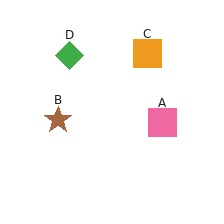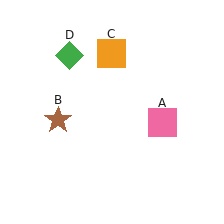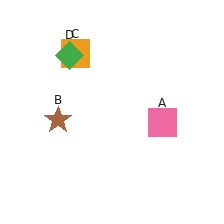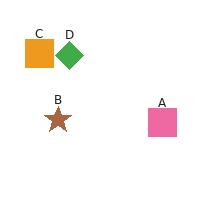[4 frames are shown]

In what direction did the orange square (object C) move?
The orange square (object C) moved left.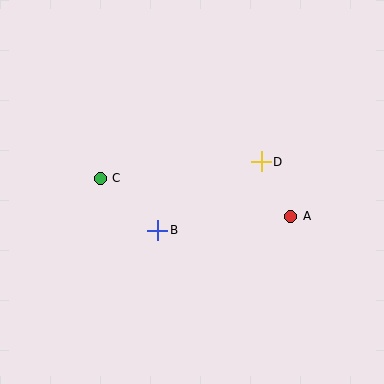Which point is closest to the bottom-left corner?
Point B is closest to the bottom-left corner.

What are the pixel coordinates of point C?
Point C is at (100, 178).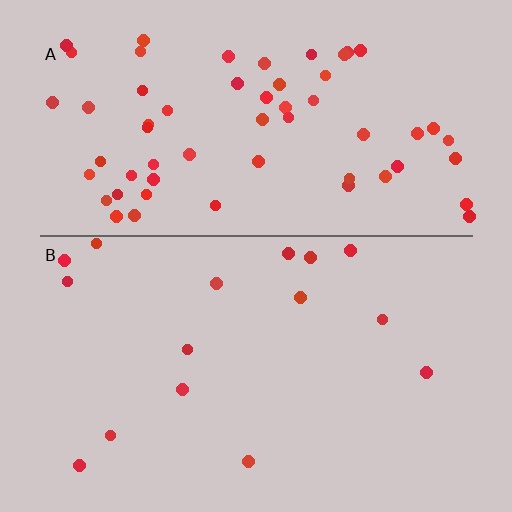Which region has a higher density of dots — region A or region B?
A (the top).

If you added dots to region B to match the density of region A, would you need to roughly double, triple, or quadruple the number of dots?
Approximately quadruple.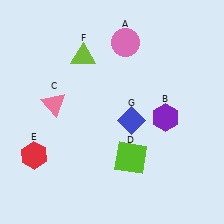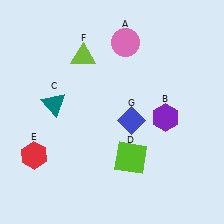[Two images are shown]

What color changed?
The triangle (C) changed from pink in Image 1 to teal in Image 2.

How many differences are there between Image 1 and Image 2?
There is 1 difference between the two images.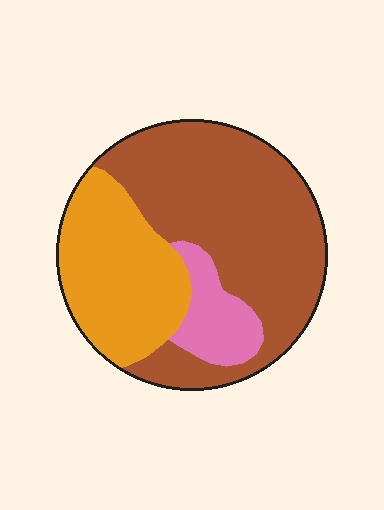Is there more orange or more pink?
Orange.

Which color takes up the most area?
Brown, at roughly 60%.